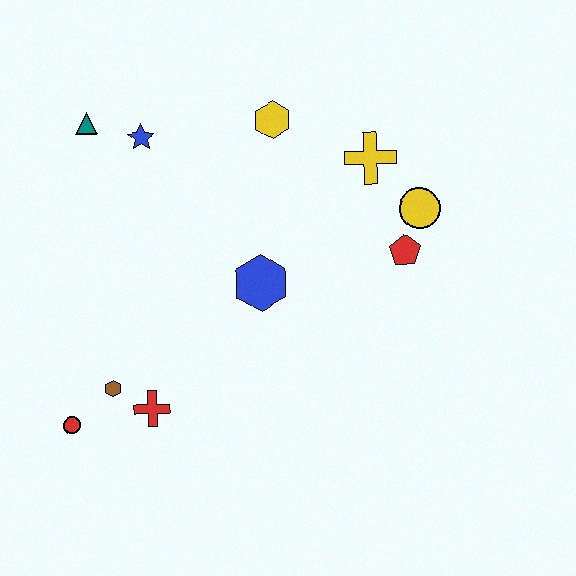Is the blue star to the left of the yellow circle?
Yes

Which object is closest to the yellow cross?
The yellow circle is closest to the yellow cross.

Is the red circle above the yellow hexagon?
No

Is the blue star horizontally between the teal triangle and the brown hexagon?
No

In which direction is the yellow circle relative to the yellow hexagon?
The yellow circle is to the right of the yellow hexagon.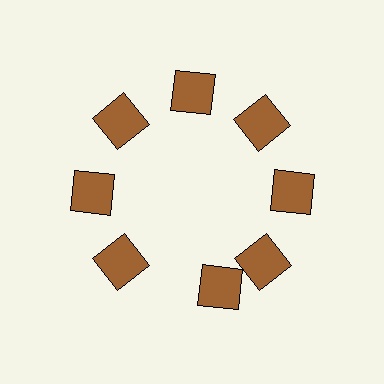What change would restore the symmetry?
The symmetry would be restored by rotating it back into even spacing with its neighbors so that all 8 squares sit at equal angles and equal distance from the center.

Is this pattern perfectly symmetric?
No. The 8 brown squares are arranged in a ring, but one element near the 6 o'clock position is rotated out of alignment along the ring, breaking the 8-fold rotational symmetry.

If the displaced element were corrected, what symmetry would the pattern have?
It would have 8-fold rotational symmetry — the pattern would map onto itself every 45 degrees.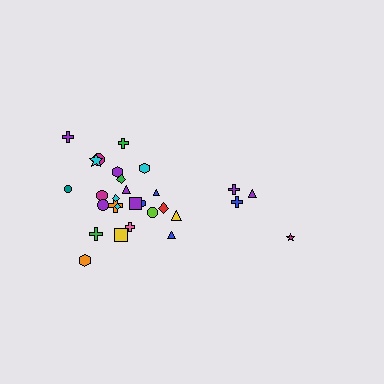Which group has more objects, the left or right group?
The left group.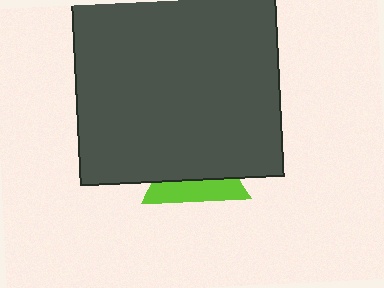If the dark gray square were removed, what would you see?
You would see the complete lime triangle.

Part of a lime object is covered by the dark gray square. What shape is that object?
It is a triangle.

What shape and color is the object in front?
The object in front is a dark gray square.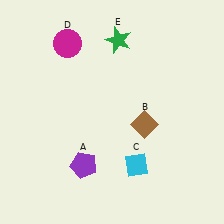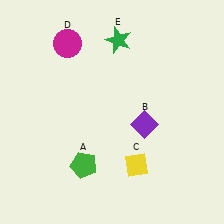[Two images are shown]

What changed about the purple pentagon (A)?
In Image 1, A is purple. In Image 2, it changed to green.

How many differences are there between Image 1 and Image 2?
There are 3 differences between the two images.